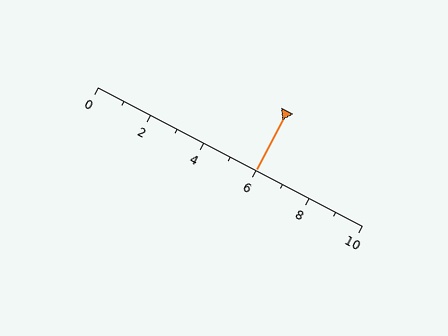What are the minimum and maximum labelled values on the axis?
The axis runs from 0 to 10.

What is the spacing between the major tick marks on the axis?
The major ticks are spaced 2 apart.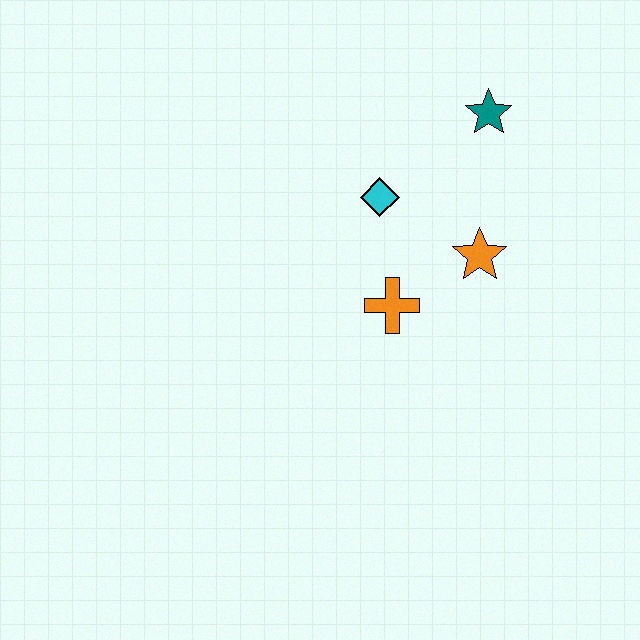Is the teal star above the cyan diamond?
Yes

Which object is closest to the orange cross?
The orange star is closest to the orange cross.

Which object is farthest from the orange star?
The teal star is farthest from the orange star.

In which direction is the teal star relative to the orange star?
The teal star is above the orange star.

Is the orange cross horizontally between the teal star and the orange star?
No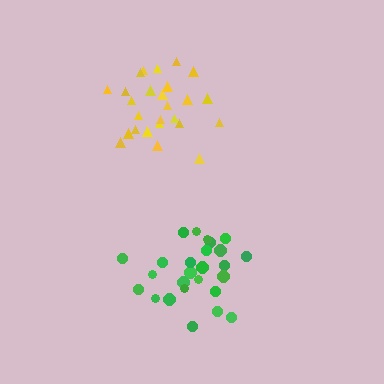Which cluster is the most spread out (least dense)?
Green.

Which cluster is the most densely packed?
Yellow.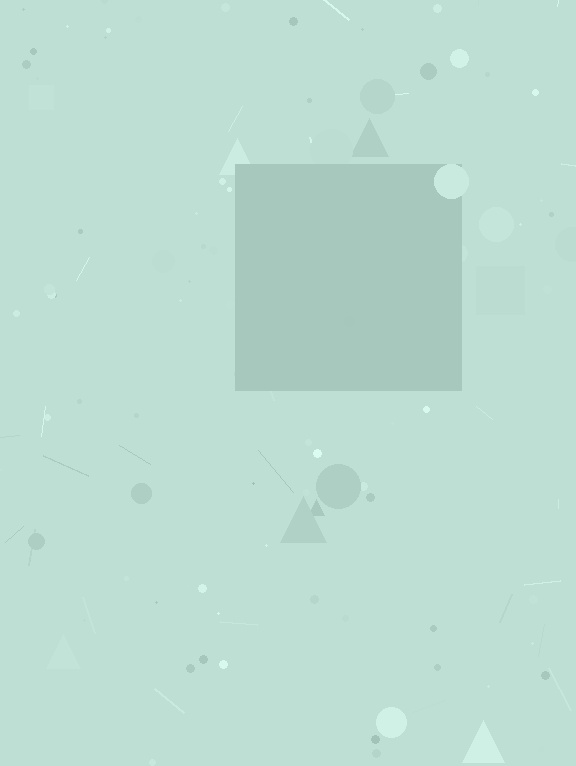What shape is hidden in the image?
A square is hidden in the image.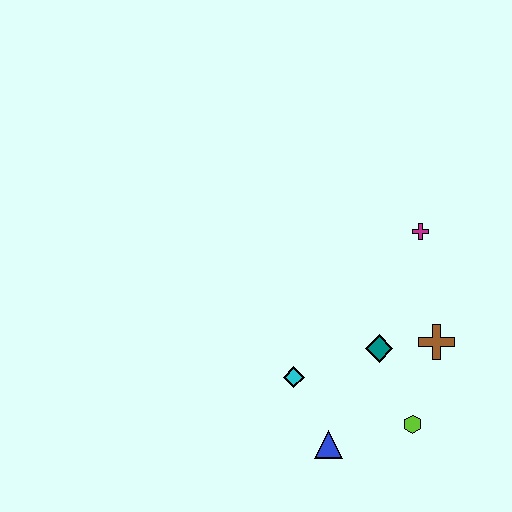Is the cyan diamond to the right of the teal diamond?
No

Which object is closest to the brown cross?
The teal diamond is closest to the brown cross.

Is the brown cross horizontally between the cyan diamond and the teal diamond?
No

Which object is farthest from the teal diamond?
The magenta cross is farthest from the teal diamond.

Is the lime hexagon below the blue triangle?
No